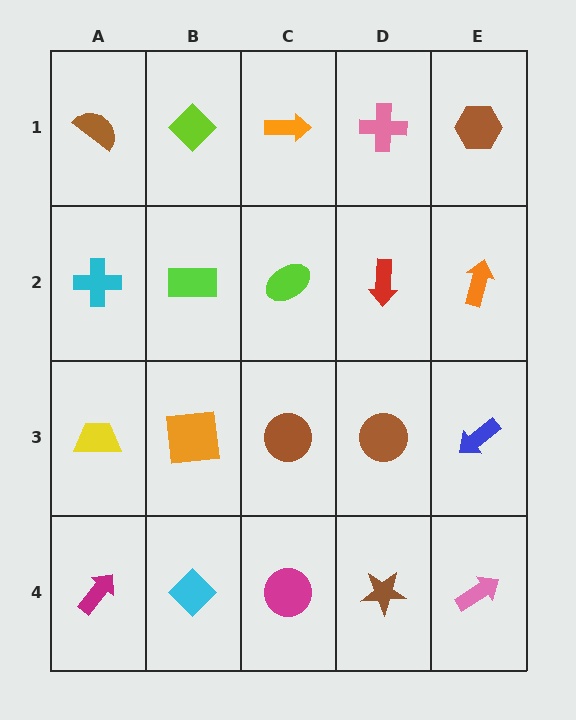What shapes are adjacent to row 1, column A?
A cyan cross (row 2, column A), a lime diamond (row 1, column B).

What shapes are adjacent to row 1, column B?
A lime rectangle (row 2, column B), a brown semicircle (row 1, column A), an orange arrow (row 1, column C).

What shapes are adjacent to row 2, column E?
A brown hexagon (row 1, column E), a blue arrow (row 3, column E), a red arrow (row 2, column D).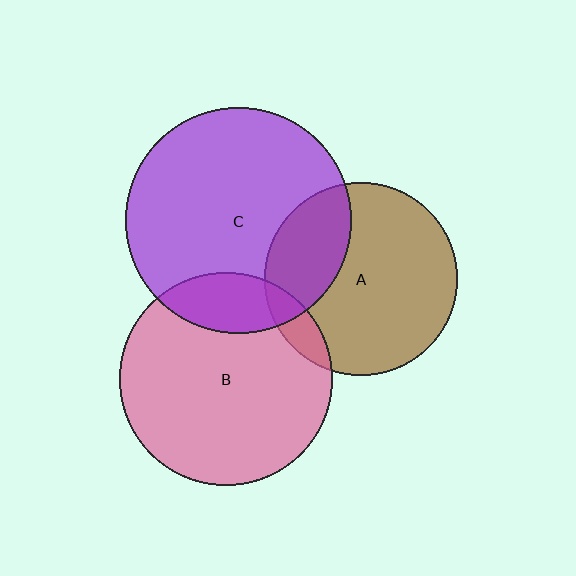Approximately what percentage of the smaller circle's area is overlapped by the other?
Approximately 30%.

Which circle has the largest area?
Circle C (purple).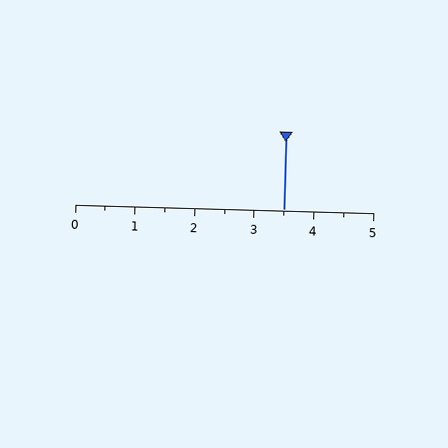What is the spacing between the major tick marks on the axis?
The major ticks are spaced 1 apart.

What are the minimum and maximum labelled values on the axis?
The axis runs from 0 to 5.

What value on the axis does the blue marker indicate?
The marker indicates approximately 3.5.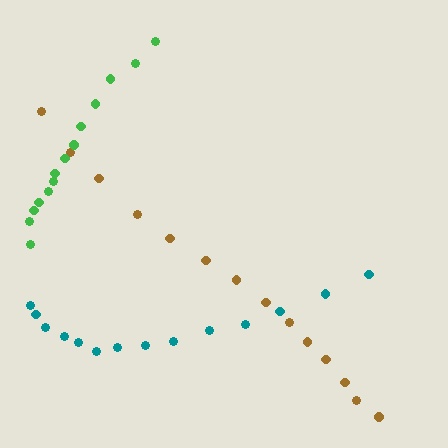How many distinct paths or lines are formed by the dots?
There are 3 distinct paths.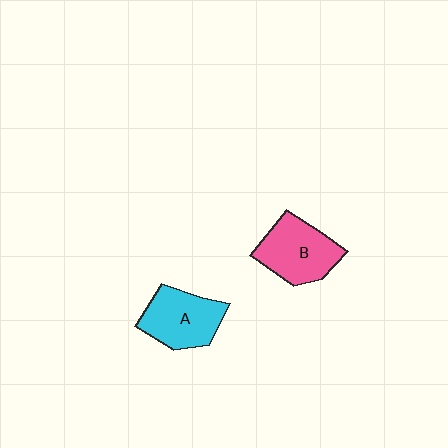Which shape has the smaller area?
Shape A (cyan).